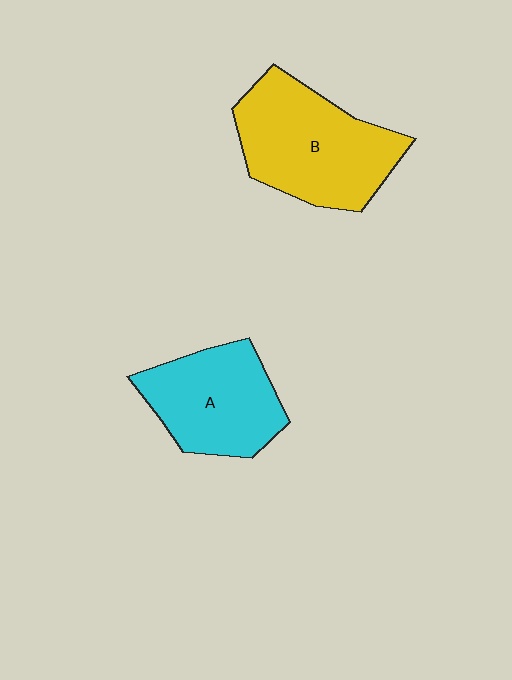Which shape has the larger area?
Shape B (yellow).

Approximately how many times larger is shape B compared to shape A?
Approximately 1.3 times.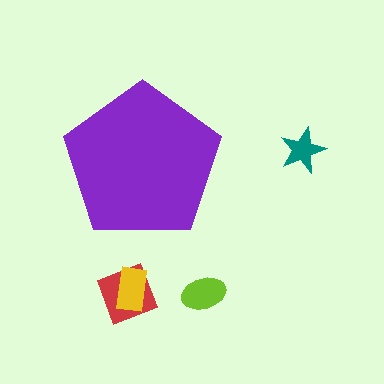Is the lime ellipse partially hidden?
No, the lime ellipse is fully visible.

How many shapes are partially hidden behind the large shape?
0 shapes are partially hidden.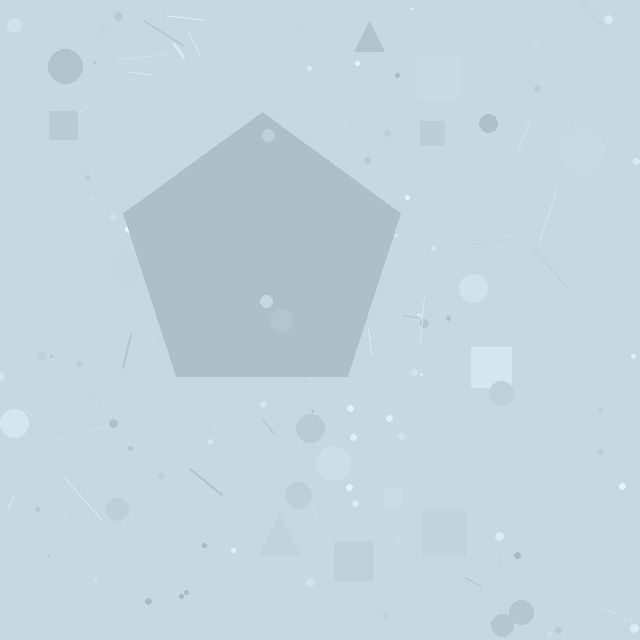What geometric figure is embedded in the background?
A pentagon is embedded in the background.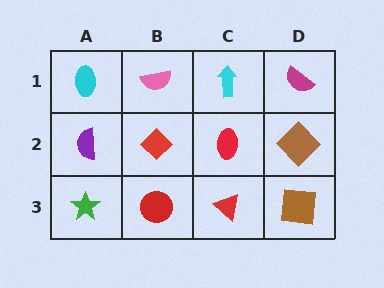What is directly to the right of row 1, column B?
A cyan arrow.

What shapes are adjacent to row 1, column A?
A purple semicircle (row 2, column A), a pink semicircle (row 1, column B).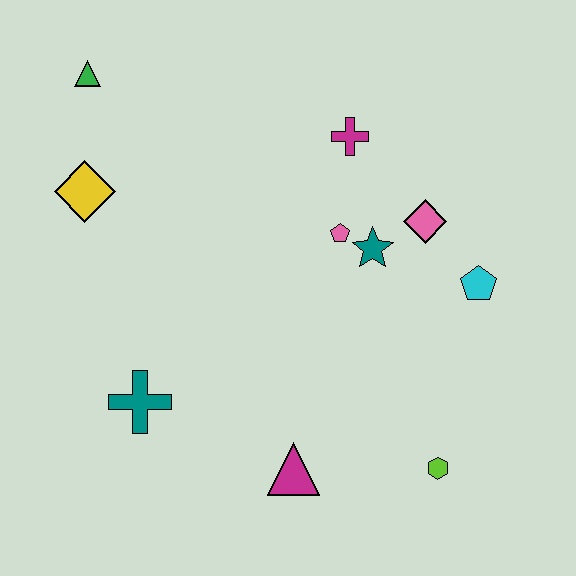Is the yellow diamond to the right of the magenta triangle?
No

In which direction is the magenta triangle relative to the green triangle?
The magenta triangle is below the green triangle.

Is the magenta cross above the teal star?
Yes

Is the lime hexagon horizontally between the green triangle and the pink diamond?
No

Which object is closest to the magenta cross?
The pink pentagon is closest to the magenta cross.